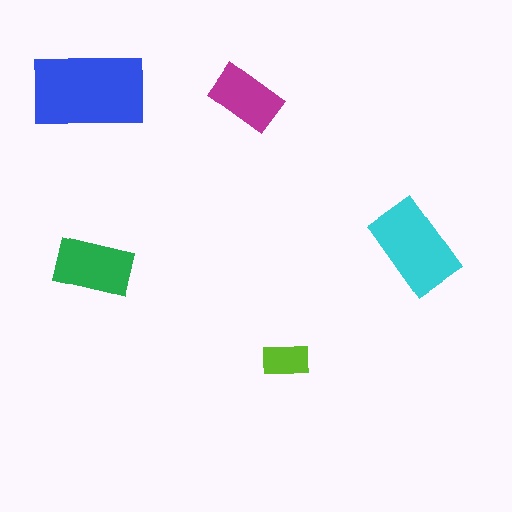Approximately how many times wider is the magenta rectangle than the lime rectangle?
About 1.5 times wider.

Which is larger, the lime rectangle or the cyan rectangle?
The cyan one.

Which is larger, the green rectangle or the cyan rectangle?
The cyan one.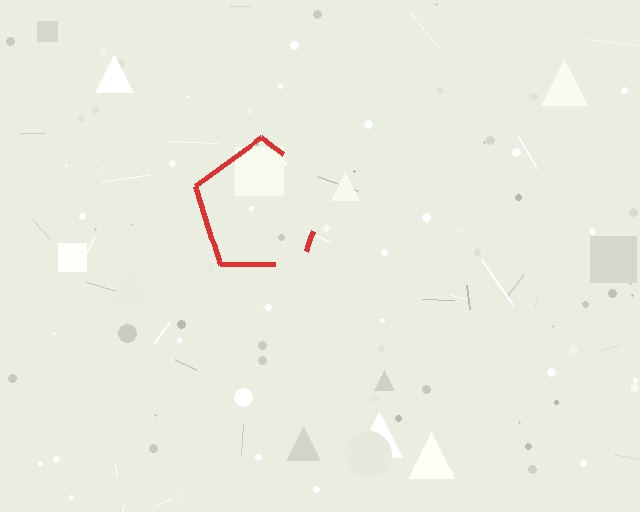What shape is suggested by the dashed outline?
The dashed outline suggests a pentagon.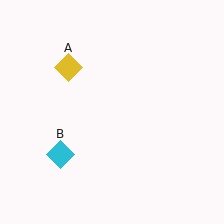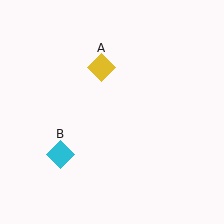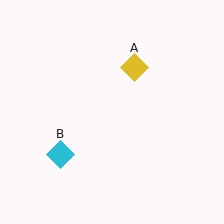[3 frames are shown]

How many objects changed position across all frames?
1 object changed position: yellow diamond (object A).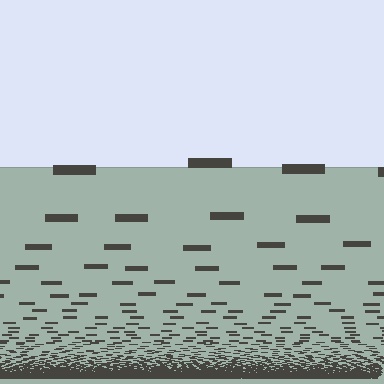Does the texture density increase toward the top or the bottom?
Density increases toward the bottom.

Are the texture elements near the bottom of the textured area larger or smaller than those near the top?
Smaller. The gradient is inverted — elements near the bottom are smaller and denser.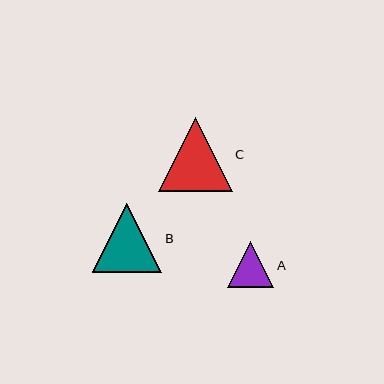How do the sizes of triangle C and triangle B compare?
Triangle C and triangle B are approximately the same size.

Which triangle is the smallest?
Triangle A is the smallest with a size of approximately 46 pixels.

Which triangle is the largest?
Triangle C is the largest with a size of approximately 74 pixels.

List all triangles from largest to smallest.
From largest to smallest: C, B, A.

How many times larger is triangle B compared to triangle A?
Triangle B is approximately 1.5 times the size of triangle A.